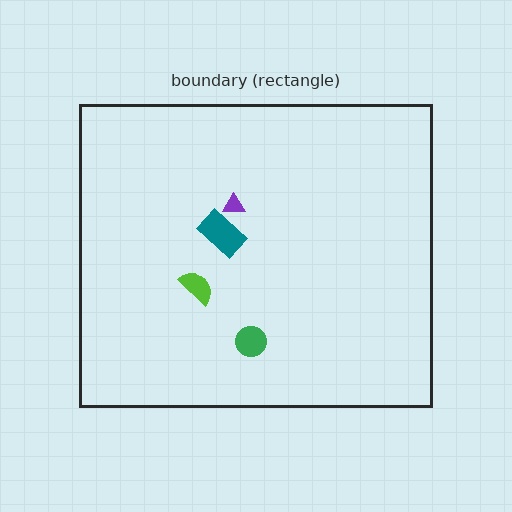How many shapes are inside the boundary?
4 inside, 0 outside.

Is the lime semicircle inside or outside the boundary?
Inside.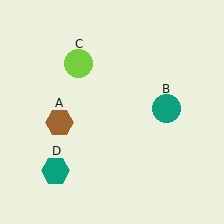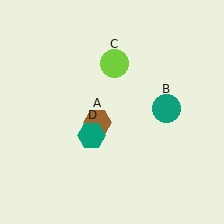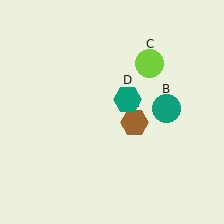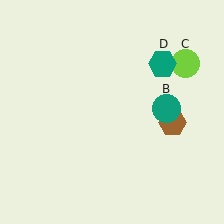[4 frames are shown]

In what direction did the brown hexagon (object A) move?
The brown hexagon (object A) moved right.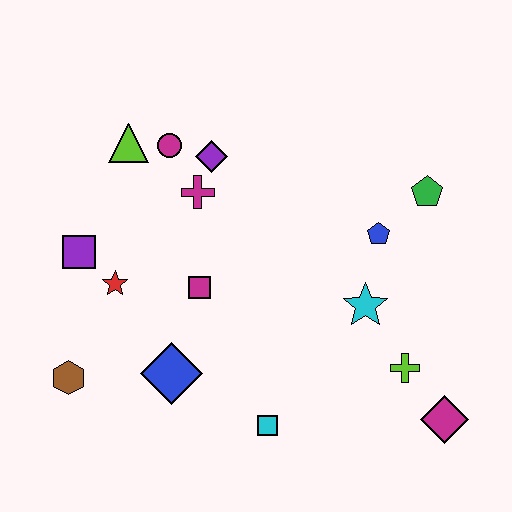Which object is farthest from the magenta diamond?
The lime triangle is farthest from the magenta diamond.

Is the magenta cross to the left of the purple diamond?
Yes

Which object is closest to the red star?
The purple square is closest to the red star.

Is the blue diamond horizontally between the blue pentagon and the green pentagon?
No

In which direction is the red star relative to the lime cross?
The red star is to the left of the lime cross.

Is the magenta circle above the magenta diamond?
Yes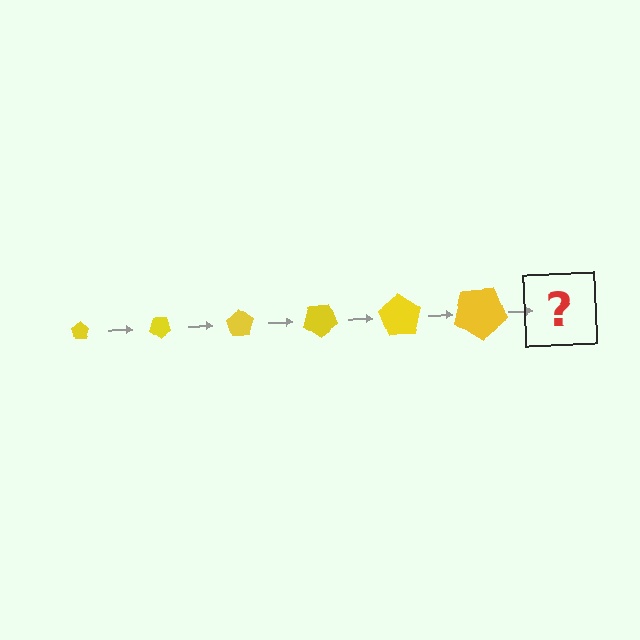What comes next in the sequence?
The next element should be a pentagon, larger than the previous one and rotated 210 degrees from the start.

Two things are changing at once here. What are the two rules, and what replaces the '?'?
The two rules are that the pentagon grows larger each step and it rotates 35 degrees each step. The '?' should be a pentagon, larger than the previous one and rotated 210 degrees from the start.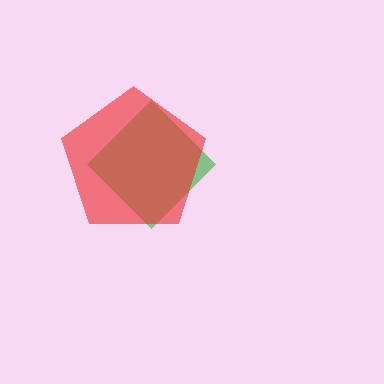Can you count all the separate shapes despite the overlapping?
Yes, there are 2 separate shapes.